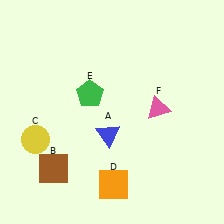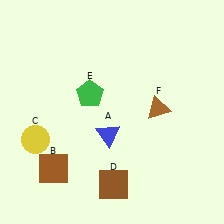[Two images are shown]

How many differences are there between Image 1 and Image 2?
There are 2 differences between the two images.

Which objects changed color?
D changed from orange to brown. F changed from pink to brown.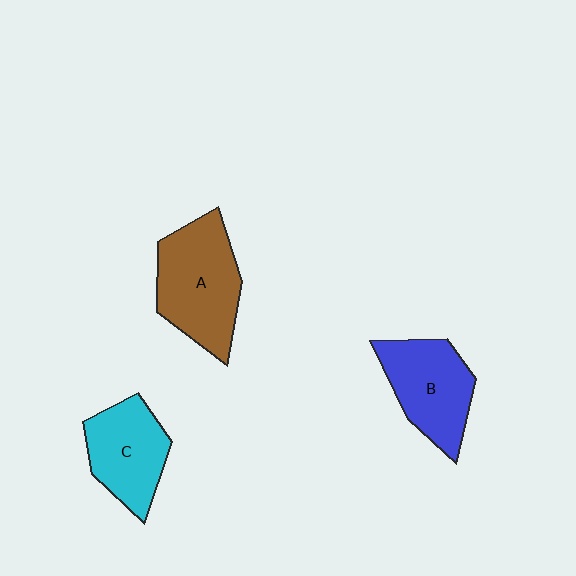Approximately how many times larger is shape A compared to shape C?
Approximately 1.3 times.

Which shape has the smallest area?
Shape C (cyan).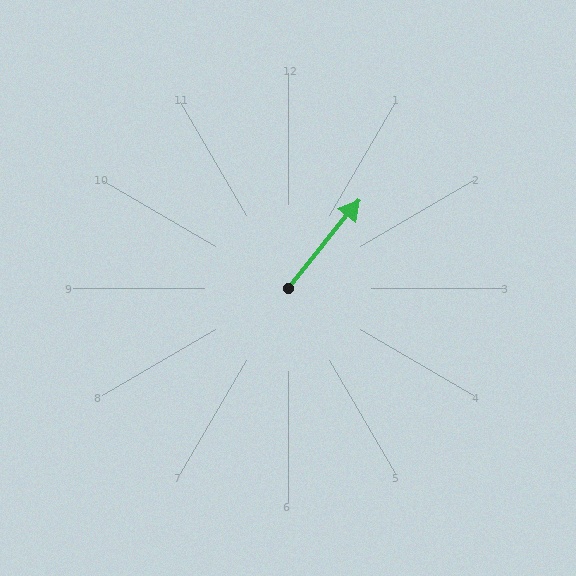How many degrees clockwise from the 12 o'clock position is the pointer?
Approximately 39 degrees.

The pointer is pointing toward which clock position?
Roughly 1 o'clock.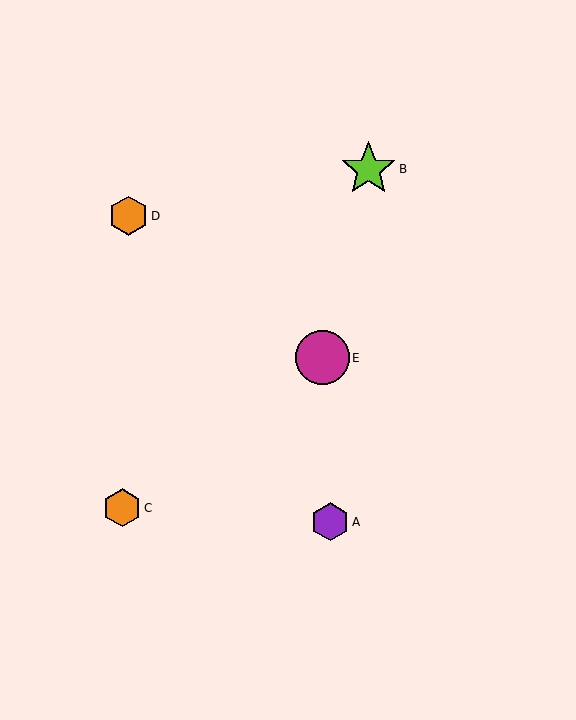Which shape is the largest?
The lime star (labeled B) is the largest.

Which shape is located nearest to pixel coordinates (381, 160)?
The lime star (labeled B) at (368, 169) is nearest to that location.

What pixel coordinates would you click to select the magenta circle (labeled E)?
Click at (322, 358) to select the magenta circle E.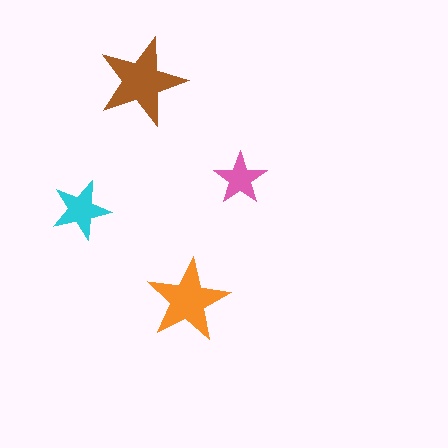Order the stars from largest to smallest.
the brown one, the orange one, the cyan one, the pink one.